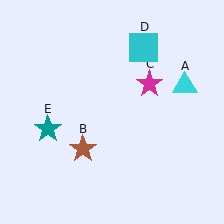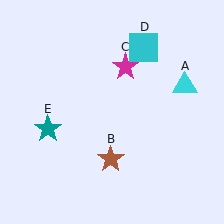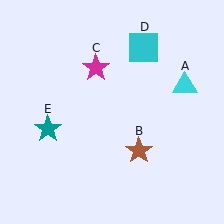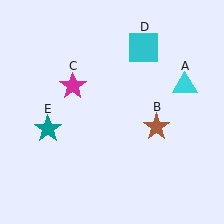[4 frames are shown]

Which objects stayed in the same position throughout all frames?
Cyan triangle (object A) and cyan square (object D) and teal star (object E) remained stationary.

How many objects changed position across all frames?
2 objects changed position: brown star (object B), magenta star (object C).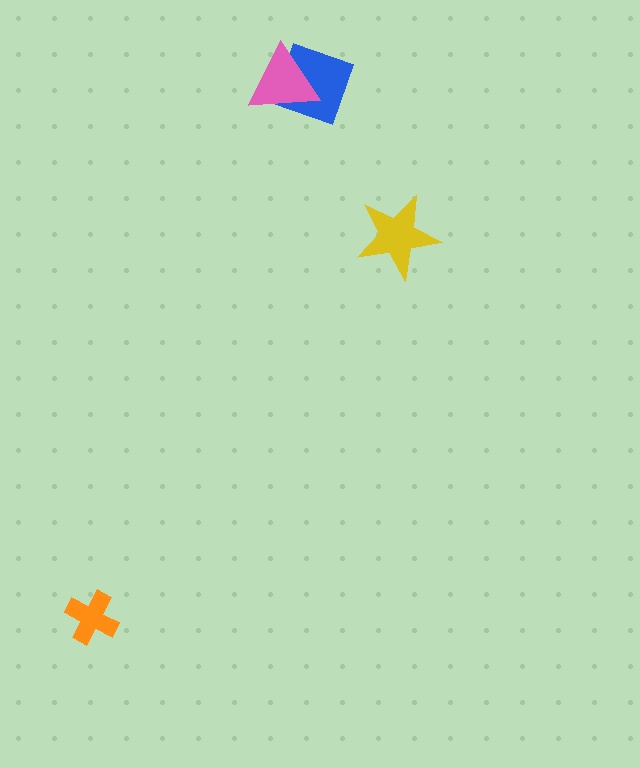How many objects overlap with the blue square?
1 object overlaps with the blue square.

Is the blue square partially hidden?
Yes, it is partially covered by another shape.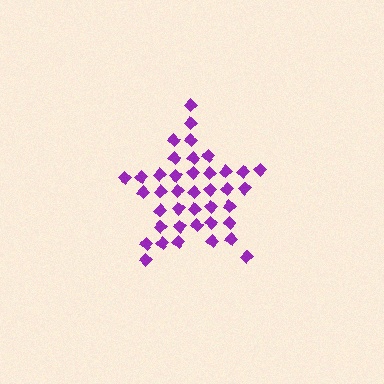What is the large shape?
The large shape is a star.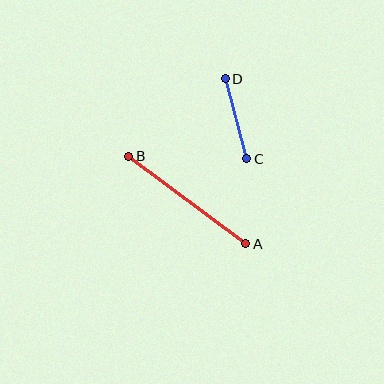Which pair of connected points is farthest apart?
Points A and B are farthest apart.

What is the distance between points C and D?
The distance is approximately 83 pixels.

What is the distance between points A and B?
The distance is approximately 146 pixels.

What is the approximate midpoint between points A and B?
The midpoint is at approximately (187, 200) pixels.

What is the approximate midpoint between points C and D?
The midpoint is at approximately (236, 119) pixels.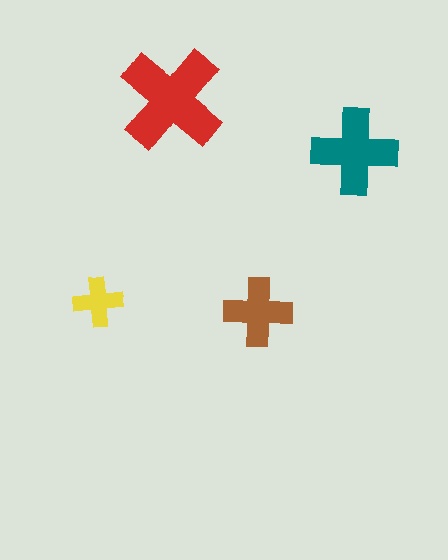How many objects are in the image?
There are 4 objects in the image.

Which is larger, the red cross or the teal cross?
The red one.